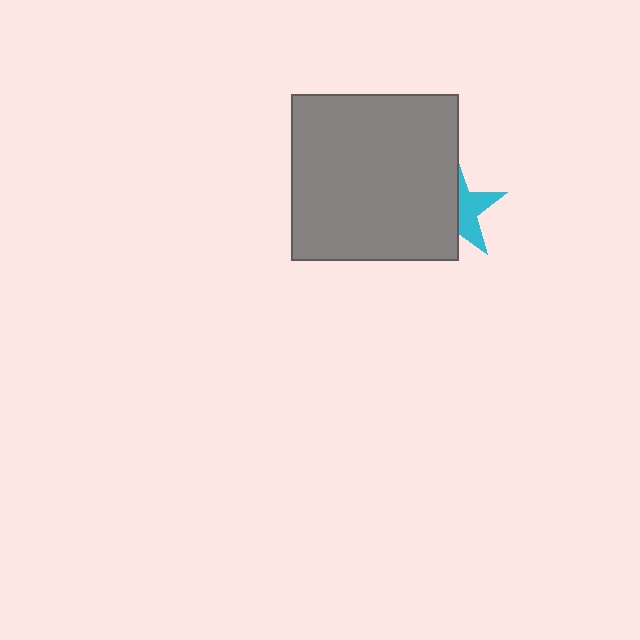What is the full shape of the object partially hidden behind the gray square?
The partially hidden object is a cyan star.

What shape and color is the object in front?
The object in front is a gray square.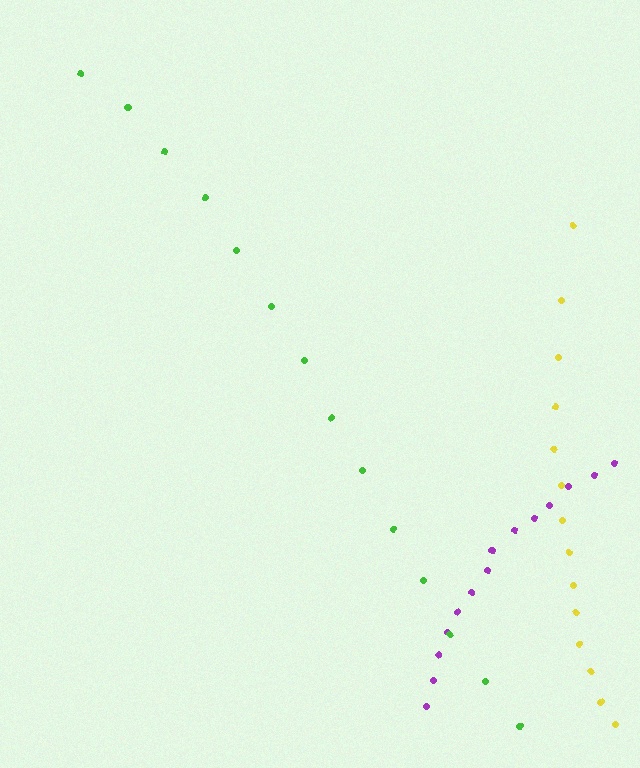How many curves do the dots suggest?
There are 3 distinct paths.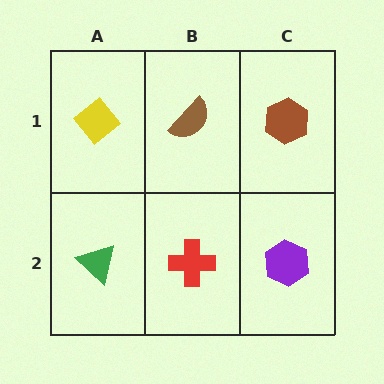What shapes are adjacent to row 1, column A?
A green triangle (row 2, column A), a brown semicircle (row 1, column B).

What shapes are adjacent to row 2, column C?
A brown hexagon (row 1, column C), a red cross (row 2, column B).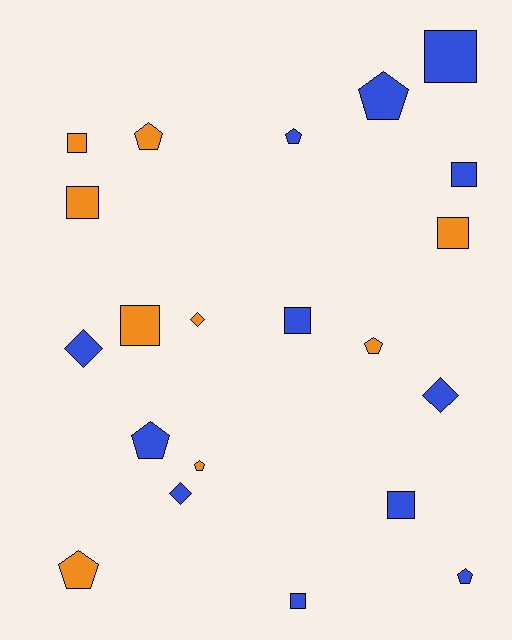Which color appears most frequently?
Blue, with 12 objects.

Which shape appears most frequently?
Square, with 9 objects.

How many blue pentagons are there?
There are 4 blue pentagons.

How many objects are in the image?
There are 21 objects.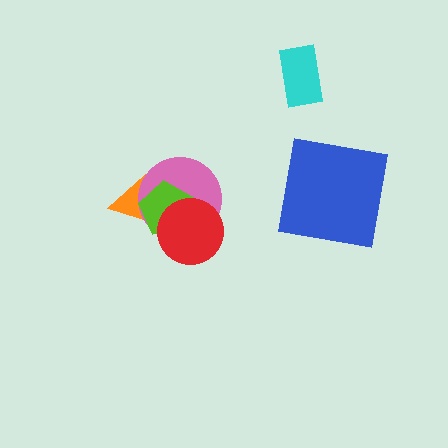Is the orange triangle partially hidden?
Yes, it is partially covered by another shape.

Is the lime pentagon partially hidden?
Yes, it is partially covered by another shape.